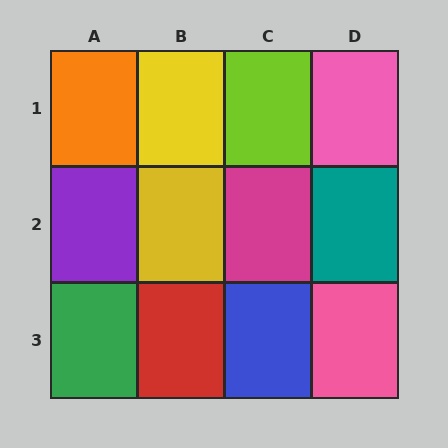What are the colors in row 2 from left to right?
Purple, yellow, magenta, teal.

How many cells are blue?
1 cell is blue.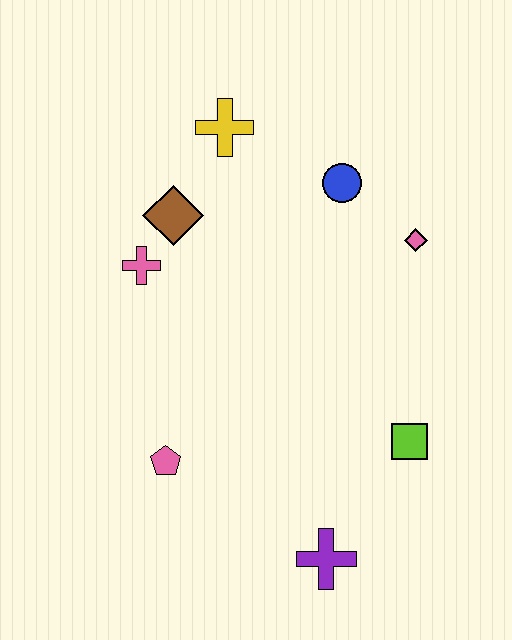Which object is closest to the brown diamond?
The pink cross is closest to the brown diamond.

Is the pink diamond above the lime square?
Yes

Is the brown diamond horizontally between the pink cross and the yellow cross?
Yes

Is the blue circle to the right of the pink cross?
Yes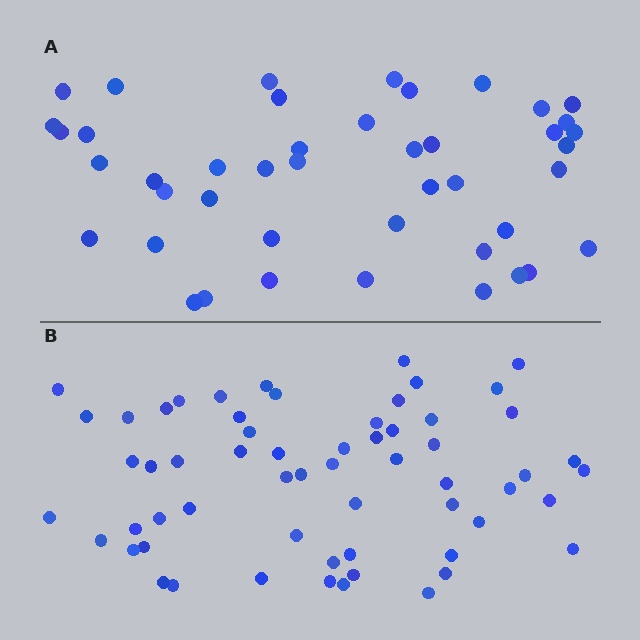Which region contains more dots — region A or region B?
Region B (the bottom region) has more dots.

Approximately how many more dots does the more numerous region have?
Region B has approximately 15 more dots than region A.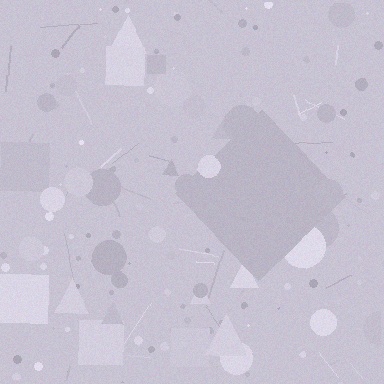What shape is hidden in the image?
A diamond is hidden in the image.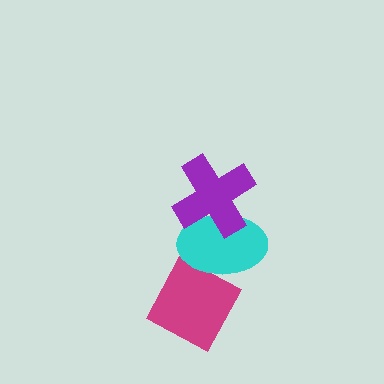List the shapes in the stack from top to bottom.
From top to bottom: the purple cross, the cyan ellipse, the magenta diamond.